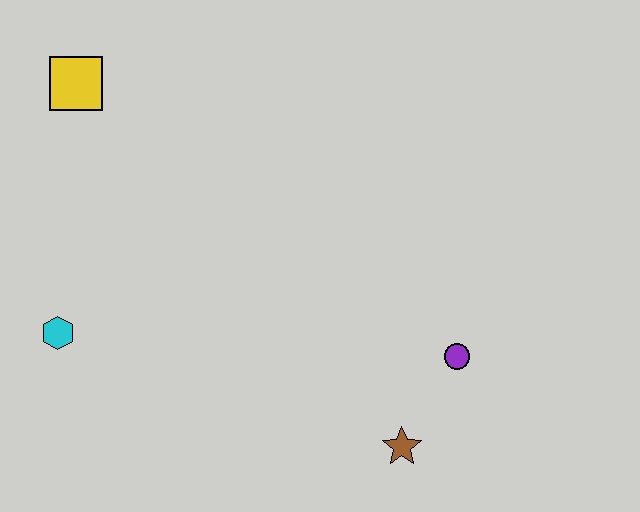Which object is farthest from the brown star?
The yellow square is farthest from the brown star.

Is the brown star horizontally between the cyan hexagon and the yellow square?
No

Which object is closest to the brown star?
The purple circle is closest to the brown star.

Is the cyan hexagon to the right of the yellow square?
No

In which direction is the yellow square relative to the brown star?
The yellow square is above the brown star.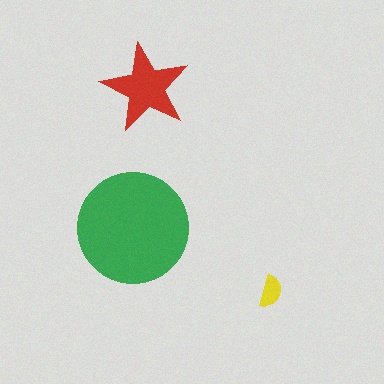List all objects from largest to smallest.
The green circle, the red star, the yellow semicircle.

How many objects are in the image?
There are 3 objects in the image.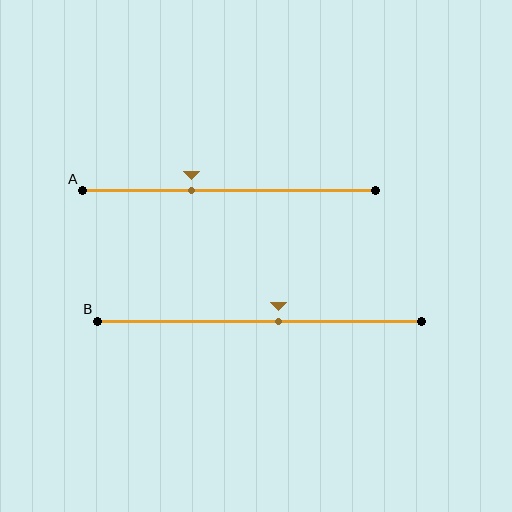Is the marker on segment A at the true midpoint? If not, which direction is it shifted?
No, the marker on segment A is shifted to the left by about 13% of the segment length.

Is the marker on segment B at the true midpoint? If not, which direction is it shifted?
No, the marker on segment B is shifted to the right by about 6% of the segment length.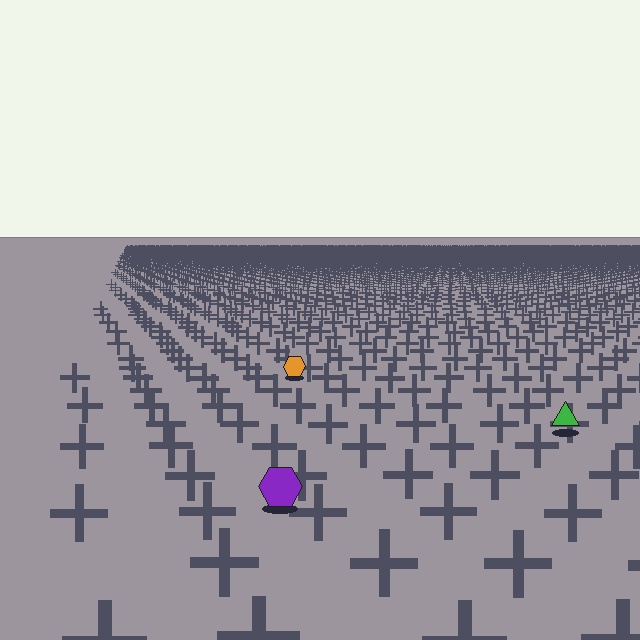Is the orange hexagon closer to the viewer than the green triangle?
No. The green triangle is closer — you can tell from the texture gradient: the ground texture is coarser near it.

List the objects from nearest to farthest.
From nearest to farthest: the purple hexagon, the green triangle, the orange hexagon.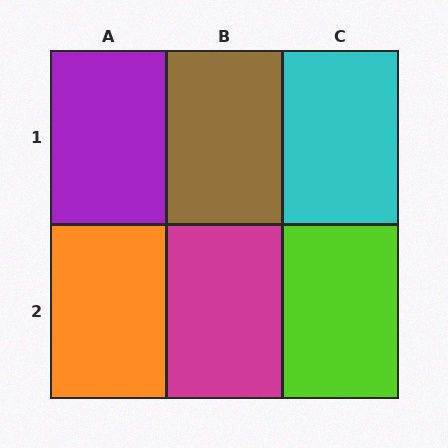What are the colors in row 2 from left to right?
Orange, magenta, lime.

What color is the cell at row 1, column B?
Brown.